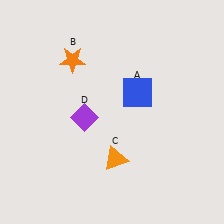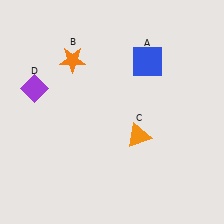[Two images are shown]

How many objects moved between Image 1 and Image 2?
3 objects moved between the two images.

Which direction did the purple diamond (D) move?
The purple diamond (D) moved left.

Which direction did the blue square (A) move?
The blue square (A) moved up.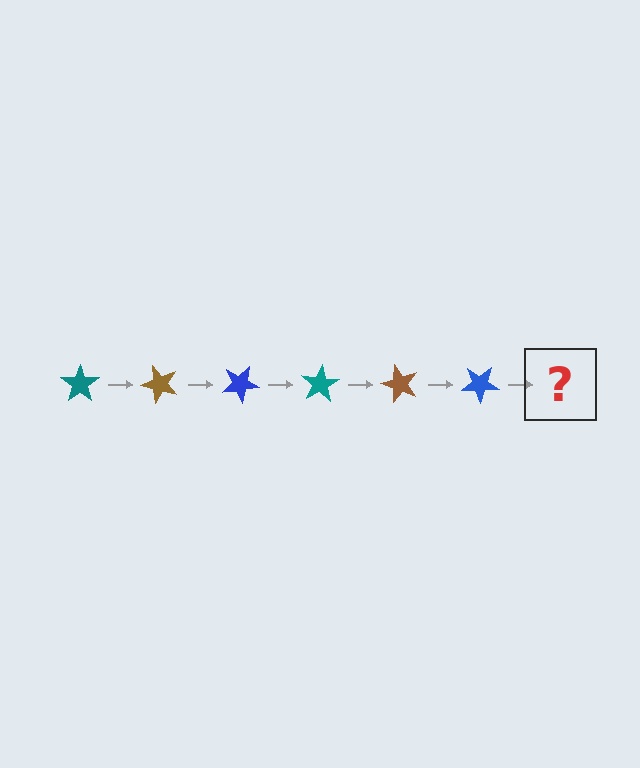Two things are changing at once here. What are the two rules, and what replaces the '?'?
The two rules are that it rotates 50 degrees each step and the color cycles through teal, brown, and blue. The '?' should be a teal star, rotated 300 degrees from the start.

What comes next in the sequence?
The next element should be a teal star, rotated 300 degrees from the start.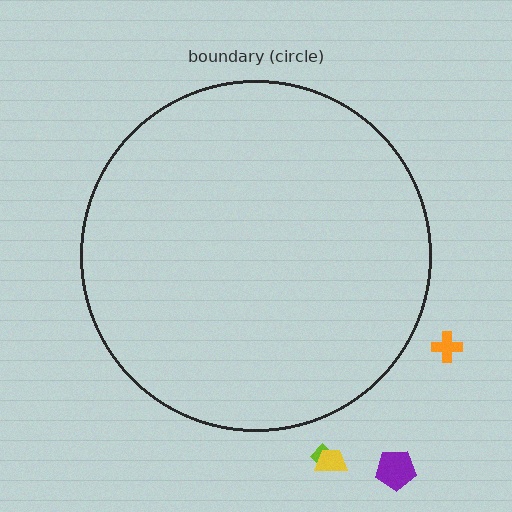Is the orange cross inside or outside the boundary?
Outside.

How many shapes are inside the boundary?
0 inside, 4 outside.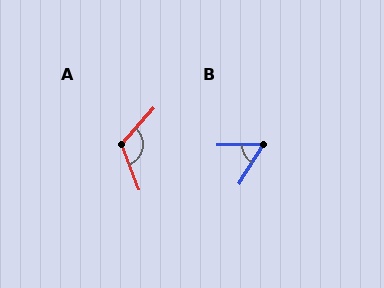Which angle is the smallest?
B, at approximately 58 degrees.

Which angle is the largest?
A, at approximately 118 degrees.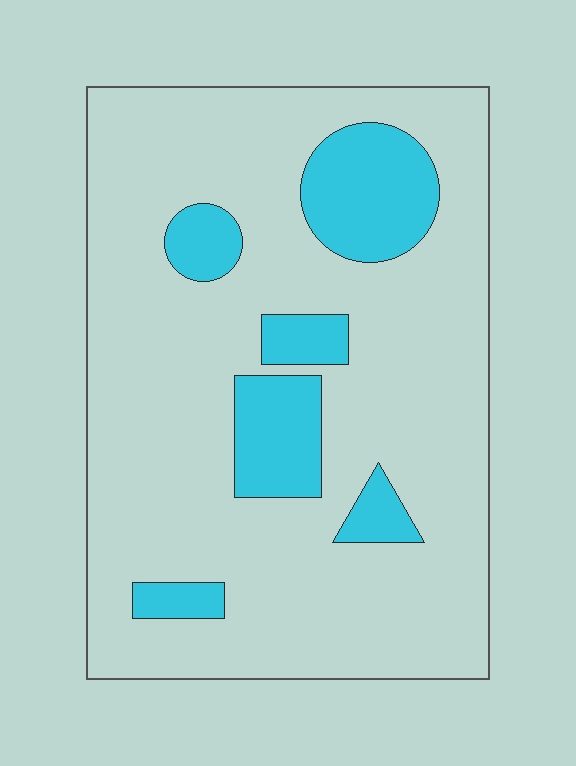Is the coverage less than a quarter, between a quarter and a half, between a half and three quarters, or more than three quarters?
Less than a quarter.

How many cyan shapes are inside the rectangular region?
6.